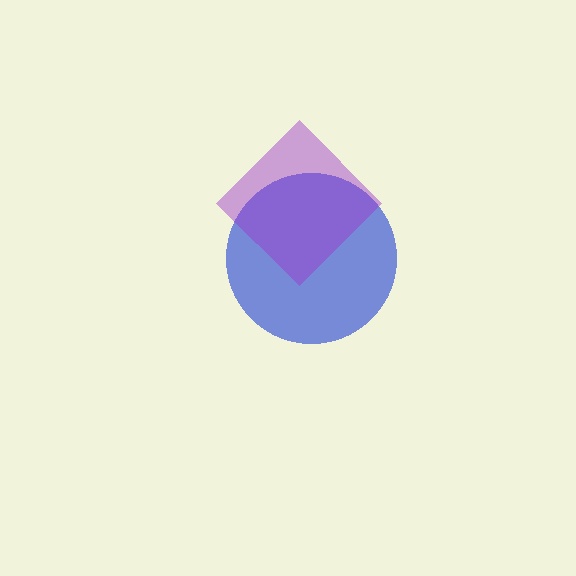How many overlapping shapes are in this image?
There are 2 overlapping shapes in the image.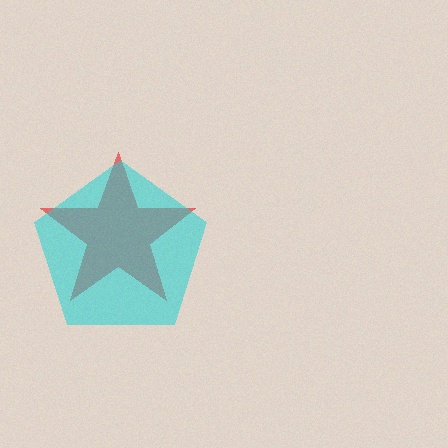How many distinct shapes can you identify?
There are 2 distinct shapes: a red star, a cyan pentagon.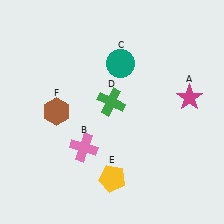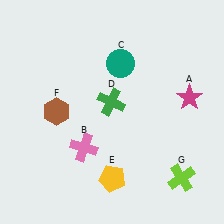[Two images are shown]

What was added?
A lime cross (G) was added in Image 2.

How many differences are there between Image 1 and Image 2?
There is 1 difference between the two images.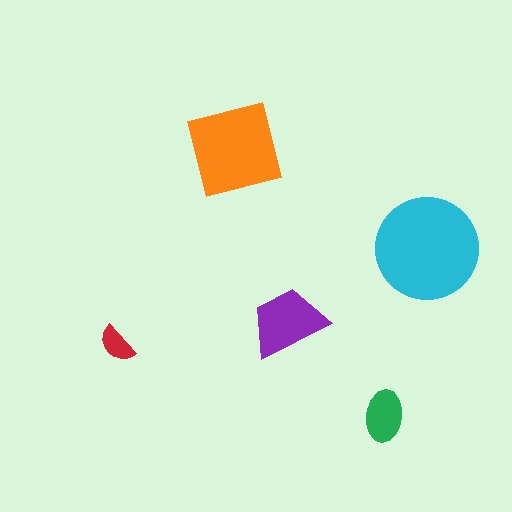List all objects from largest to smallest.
The cyan circle, the orange square, the purple trapezoid, the green ellipse, the red semicircle.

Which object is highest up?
The orange square is topmost.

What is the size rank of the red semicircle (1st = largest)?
5th.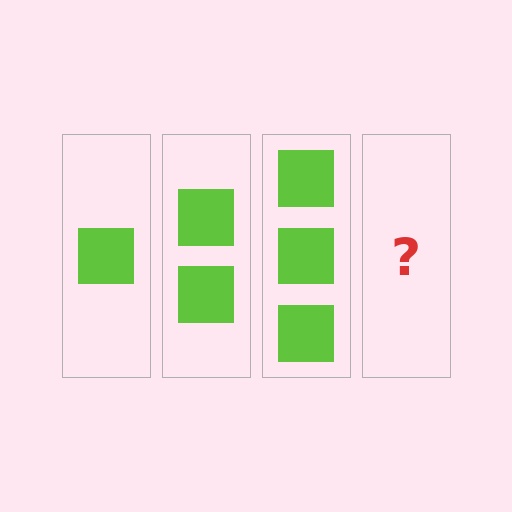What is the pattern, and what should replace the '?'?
The pattern is that each step adds one more square. The '?' should be 4 squares.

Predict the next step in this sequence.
The next step is 4 squares.